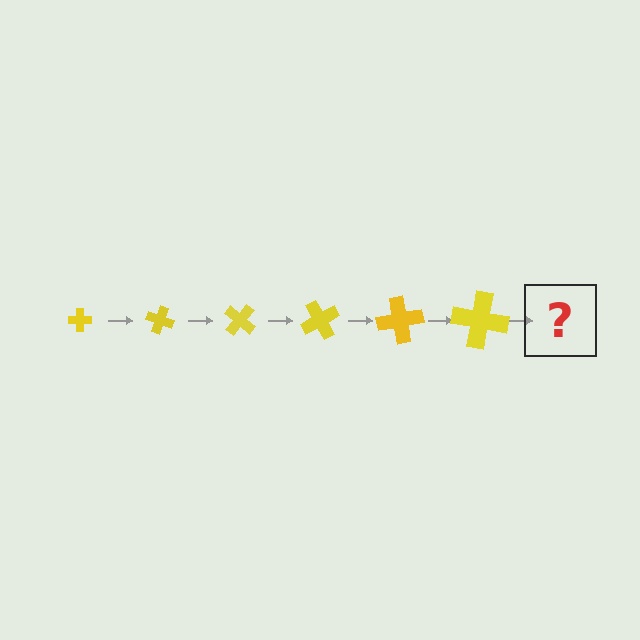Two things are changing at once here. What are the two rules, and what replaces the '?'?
The two rules are that the cross grows larger each step and it rotates 20 degrees each step. The '?' should be a cross, larger than the previous one and rotated 120 degrees from the start.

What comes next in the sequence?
The next element should be a cross, larger than the previous one and rotated 120 degrees from the start.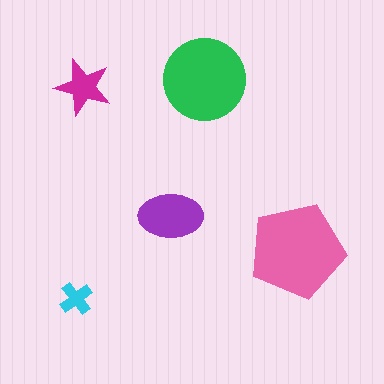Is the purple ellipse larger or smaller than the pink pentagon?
Smaller.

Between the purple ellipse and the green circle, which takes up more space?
The green circle.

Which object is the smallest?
The cyan cross.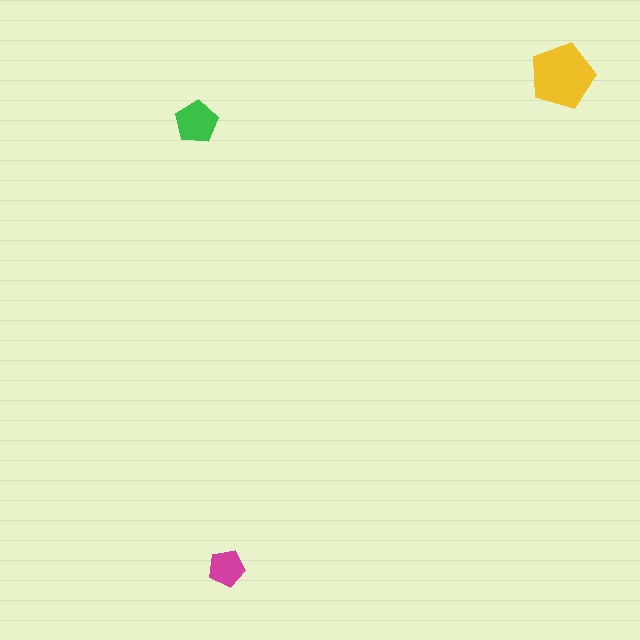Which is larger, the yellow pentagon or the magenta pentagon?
The yellow one.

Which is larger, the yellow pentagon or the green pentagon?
The yellow one.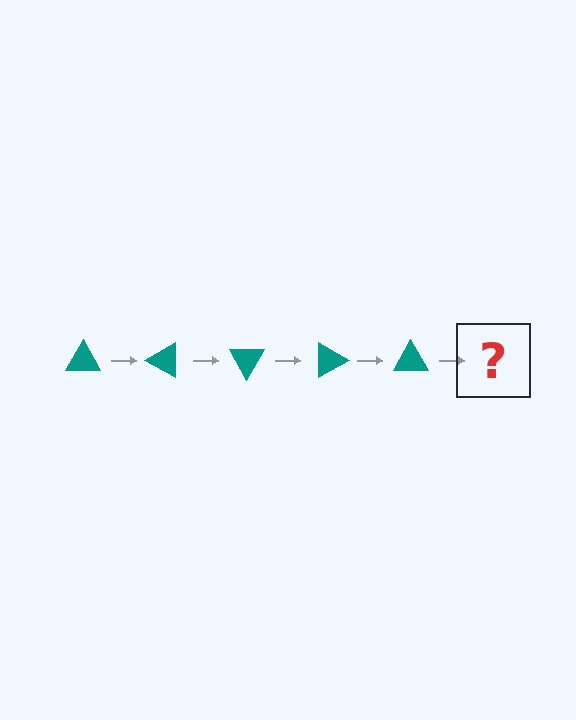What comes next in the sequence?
The next element should be a teal triangle rotated 150 degrees.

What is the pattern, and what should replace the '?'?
The pattern is that the triangle rotates 30 degrees each step. The '?' should be a teal triangle rotated 150 degrees.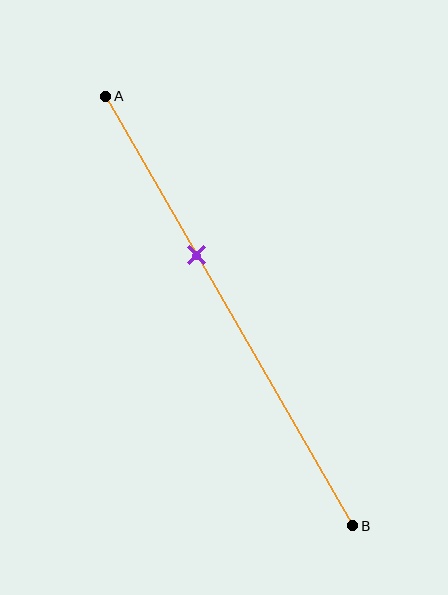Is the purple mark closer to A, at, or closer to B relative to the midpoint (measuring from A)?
The purple mark is closer to point A than the midpoint of segment AB.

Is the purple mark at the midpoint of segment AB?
No, the mark is at about 35% from A, not at the 50% midpoint.